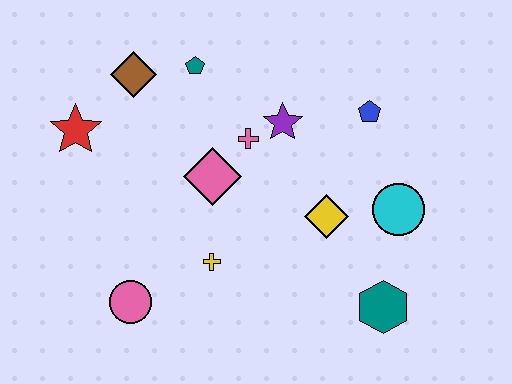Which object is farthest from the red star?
The teal hexagon is farthest from the red star.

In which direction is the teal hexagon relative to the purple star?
The teal hexagon is below the purple star.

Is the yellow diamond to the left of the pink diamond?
No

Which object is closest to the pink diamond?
The pink cross is closest to the pink diamond.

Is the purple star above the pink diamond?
Yes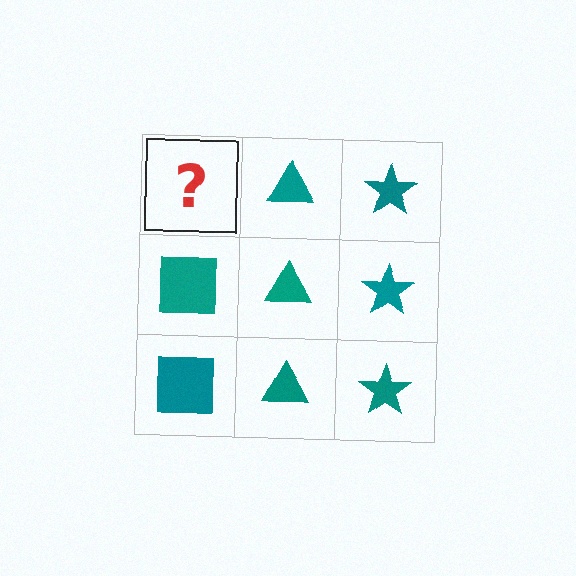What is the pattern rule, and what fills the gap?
The rule is that each column has a consistent shape. The gap should be filled with a teal square.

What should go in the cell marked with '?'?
The missing cell should contain a teal square.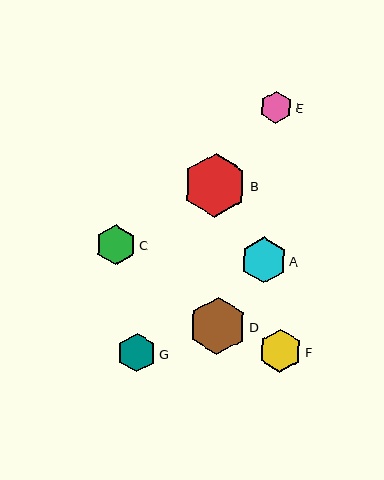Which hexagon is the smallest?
Hexagon E is the smallest with a size of approximately 32 pixels.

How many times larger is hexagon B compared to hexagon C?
Hexagon B is approximately 1.6 times the size of hexagon C.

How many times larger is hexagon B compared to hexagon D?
Hexagon B is approximately 1.1 times the size of hexagon D.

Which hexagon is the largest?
Hexagon B is the largest with a size of approximately 63 pixels.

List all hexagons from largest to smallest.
From largest to smallest: B, D, A, F, C, G, E.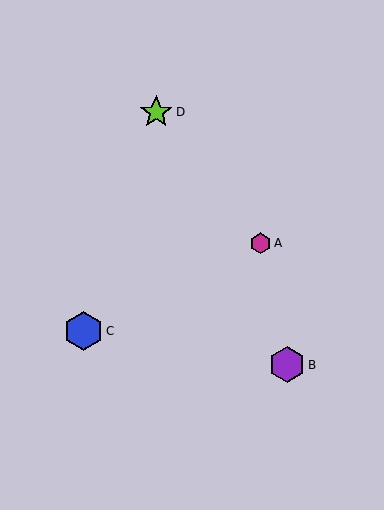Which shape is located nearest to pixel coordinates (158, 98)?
The lime star (labeled D) at (156, 112) is nearest to that location.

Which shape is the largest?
The blue hexagon (labeled C) is the largest.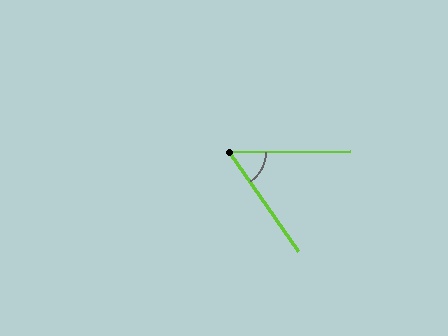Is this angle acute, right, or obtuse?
It is acute.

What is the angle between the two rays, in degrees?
Approximately 56 degrees.